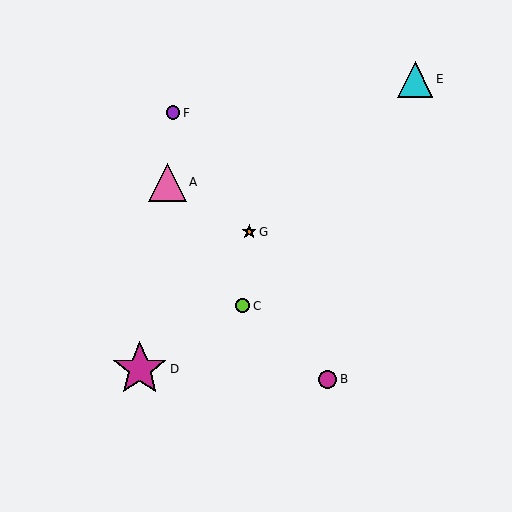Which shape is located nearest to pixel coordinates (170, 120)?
The purple circle (labeled F) at (173, 113) is nearest to that location.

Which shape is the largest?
The magenta star (labeled D) is the largest.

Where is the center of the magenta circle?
The center of the magenta circle is at (328, 379).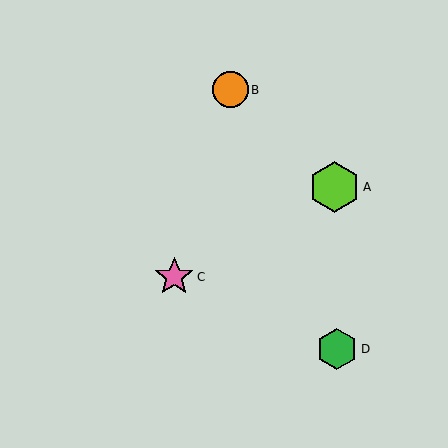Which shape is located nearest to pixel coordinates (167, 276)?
The pink star (labeled C) at (174, 277) is nearest to that location.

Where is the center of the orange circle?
The center of the orange circle is at (230, 90).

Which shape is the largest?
The lime hexagon (labeled A) is the largest.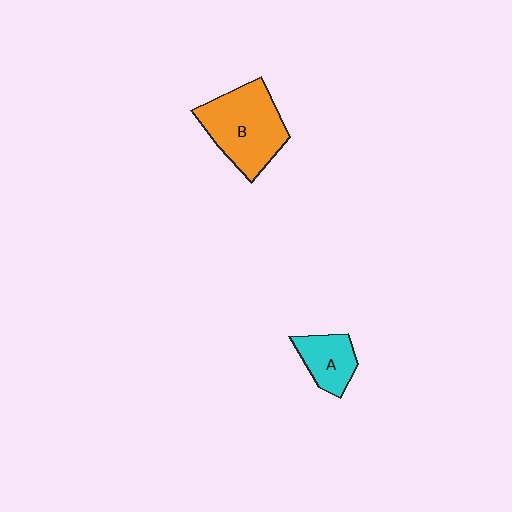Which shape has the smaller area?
Shape A (cyan).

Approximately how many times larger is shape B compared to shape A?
Approximately 2.0 times.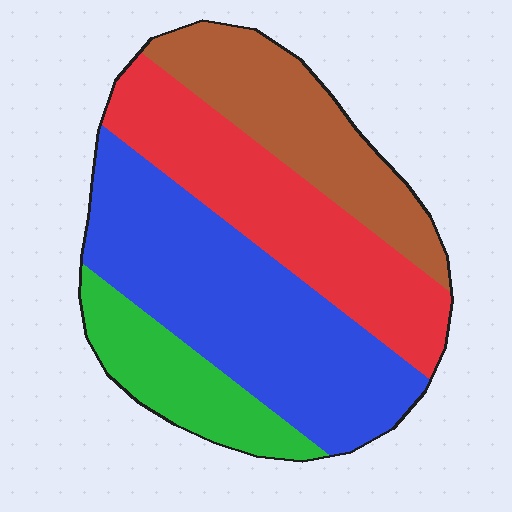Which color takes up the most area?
Blue, at roughly 40%.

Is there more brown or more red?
Red.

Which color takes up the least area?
Green, at roughly 15%.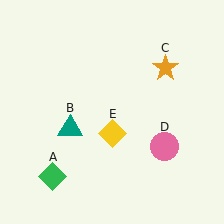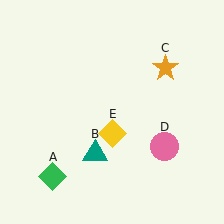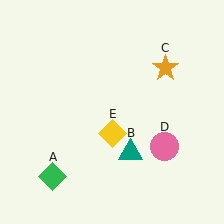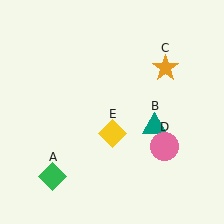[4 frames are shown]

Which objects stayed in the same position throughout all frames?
Green diamond (object A) and orange star (object C) and pink circle (object D) and yellow diamond (object E) remained stationary.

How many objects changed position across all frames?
1 object changed position: teal triangle (object B).